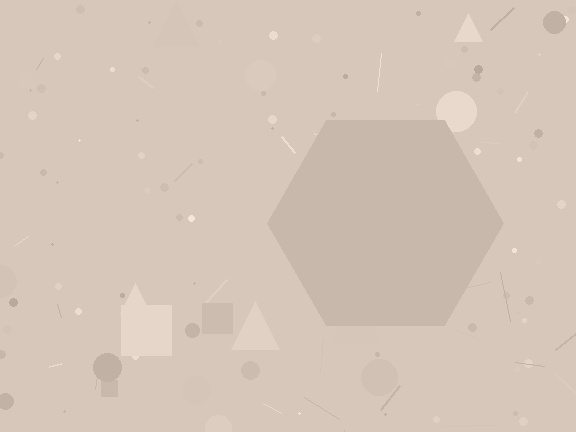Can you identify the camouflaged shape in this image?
The camouflaged shape is a hexagon.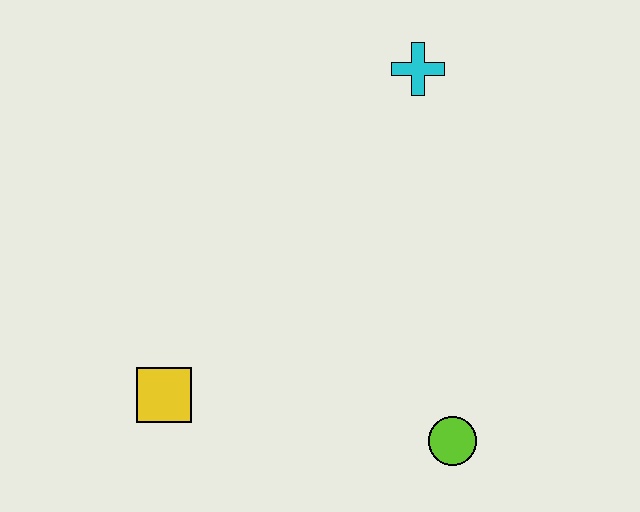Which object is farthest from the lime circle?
The cyan cross is farthest from the lime circle.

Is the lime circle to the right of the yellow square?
Yes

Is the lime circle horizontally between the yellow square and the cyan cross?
No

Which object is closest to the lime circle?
The yellow square is closest to the lime circle.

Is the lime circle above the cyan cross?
No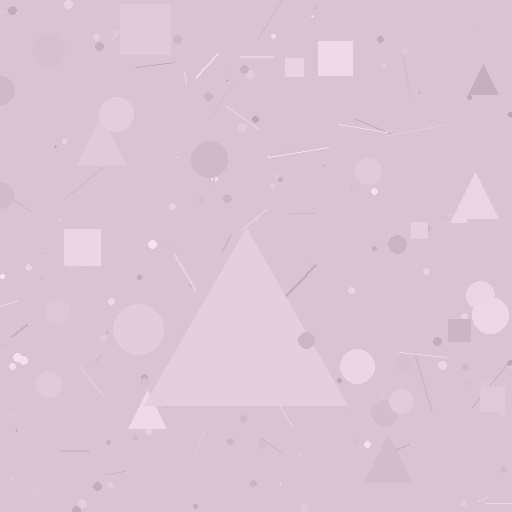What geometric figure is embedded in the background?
A triangle is embedded in the background.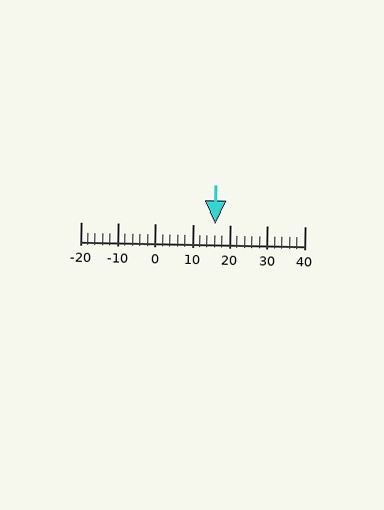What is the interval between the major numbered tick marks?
The major tick marks are spaced 10 units apart.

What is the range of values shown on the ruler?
The ruler shows values from -20 to 40.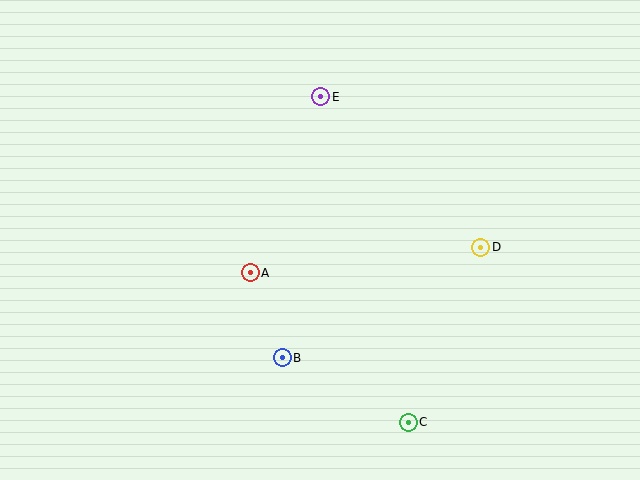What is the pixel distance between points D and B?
The distance between D and B is 227 pixels.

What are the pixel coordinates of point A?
Point A is at (250, 273).